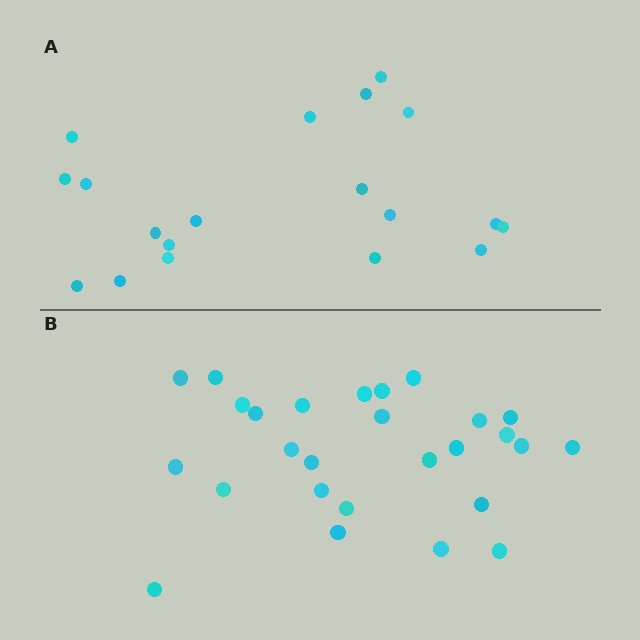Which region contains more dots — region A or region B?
Region B (the bottom region) has more dots.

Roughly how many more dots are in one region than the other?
Region B has roughly 8 or so more dots than region A.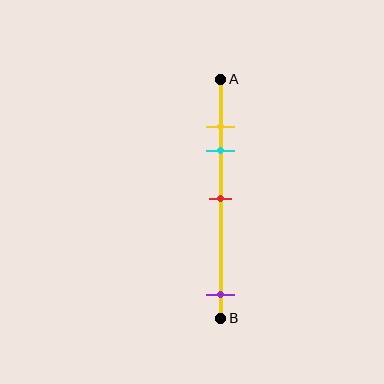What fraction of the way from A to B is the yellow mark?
The yellow mark is approximately 20% (0.2) of the way from A to B.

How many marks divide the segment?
There are 4 marks dividing the segment.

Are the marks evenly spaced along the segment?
No, the marks are not evenly spaced.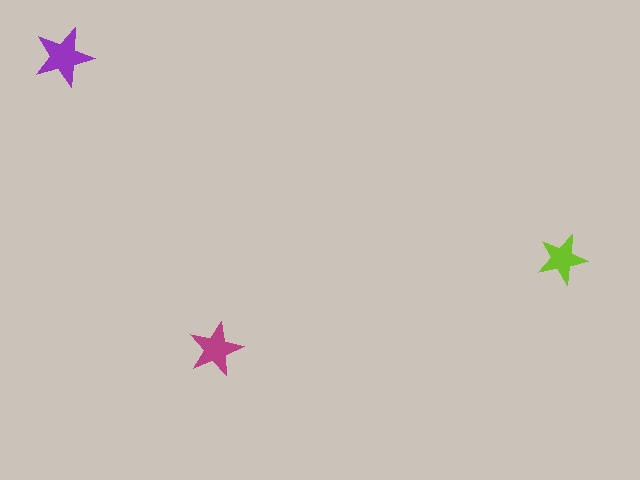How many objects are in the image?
There are 3 objects in the image.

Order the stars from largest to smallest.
the purple one, the magenta one, the lime one.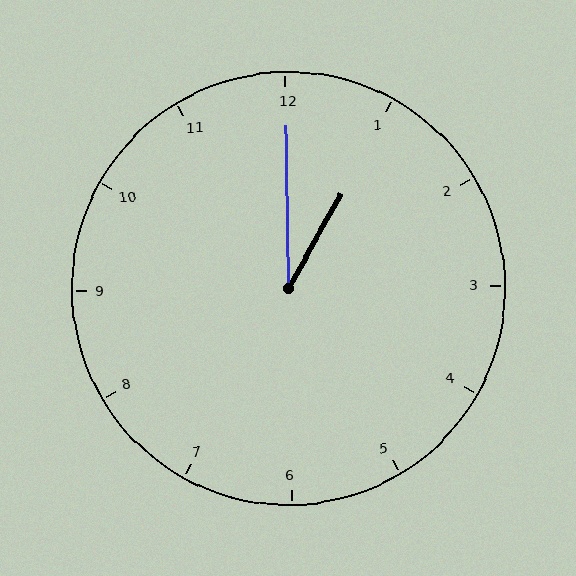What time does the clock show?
1:00.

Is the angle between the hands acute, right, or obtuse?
It is acute.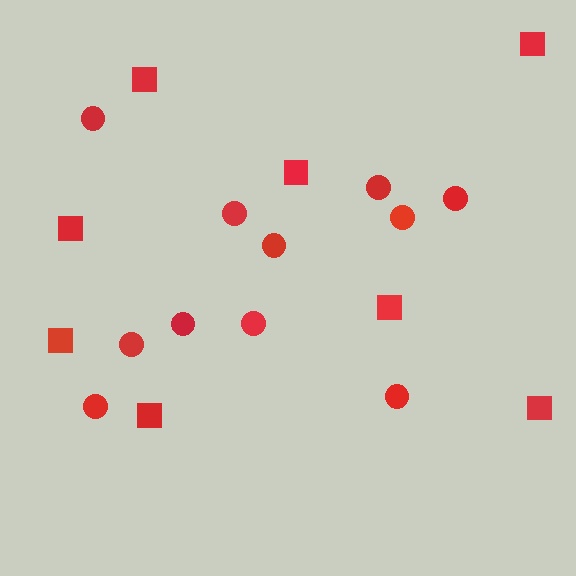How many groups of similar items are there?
There are 2 groups: one group of squares (8) and one group of circles (11).